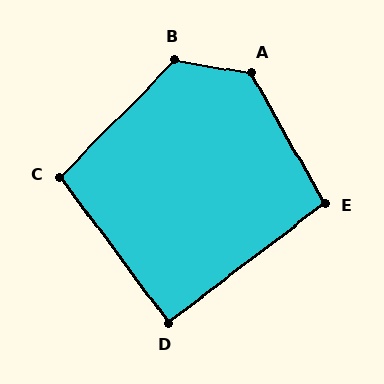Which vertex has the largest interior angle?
A, at approximately 129 degrees.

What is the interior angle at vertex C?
Approximately 99 degrees (obtuse).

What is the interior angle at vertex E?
Approximately 98 degrees (obtuse).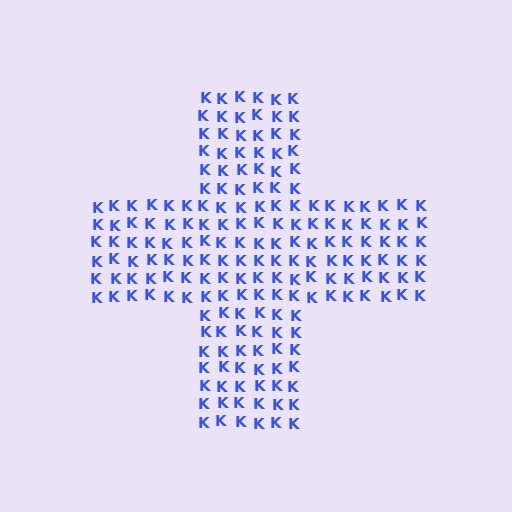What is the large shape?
The large shape is a cross.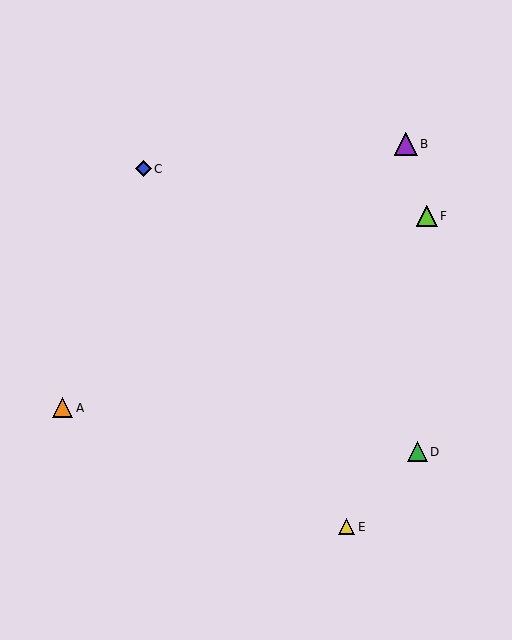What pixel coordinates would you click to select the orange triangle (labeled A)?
Click at (63, 408) to select the orange triangle A.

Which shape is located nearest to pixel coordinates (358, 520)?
The yellow triangle (labeled E) at (347, 527) is nearest to that location.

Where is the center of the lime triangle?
The center of the lime triangle is at (427, 216).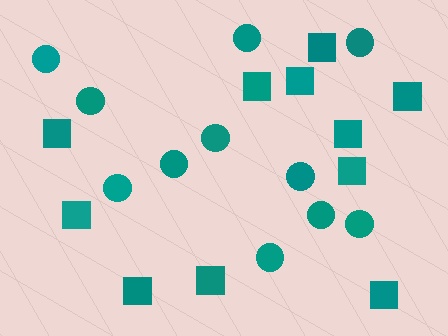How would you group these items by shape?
There are 2 groups: one group of squares (11) and one group of circles (11).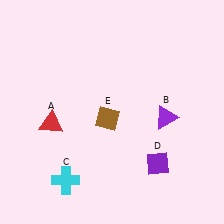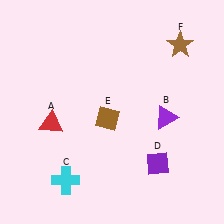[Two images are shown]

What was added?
A brown star (F) was added in Image 2.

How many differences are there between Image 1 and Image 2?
There is 1 difference between the two images.